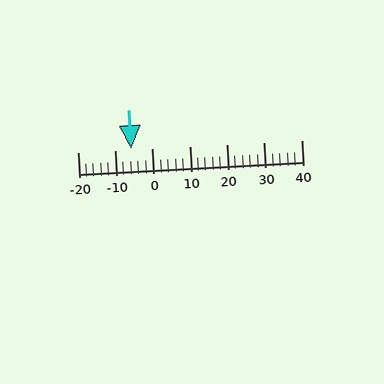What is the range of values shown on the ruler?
The ruler shows values from -20 to 40.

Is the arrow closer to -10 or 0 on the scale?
The arrow is closer to -10.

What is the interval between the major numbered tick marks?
The major tick marks are spaced 10 units apart.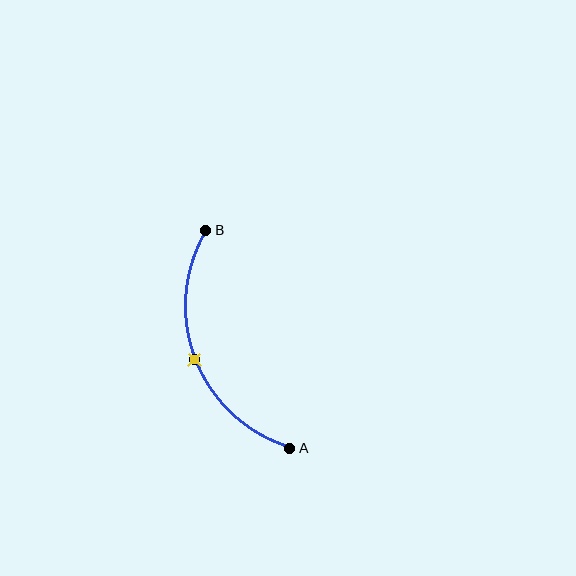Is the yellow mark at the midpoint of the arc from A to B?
Yes. The yellow mark lies on the arc at equal arc-length from both A and B — it is the arc midpoint.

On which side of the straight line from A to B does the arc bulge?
The arc bulges to the left of the straight line connecting A and B.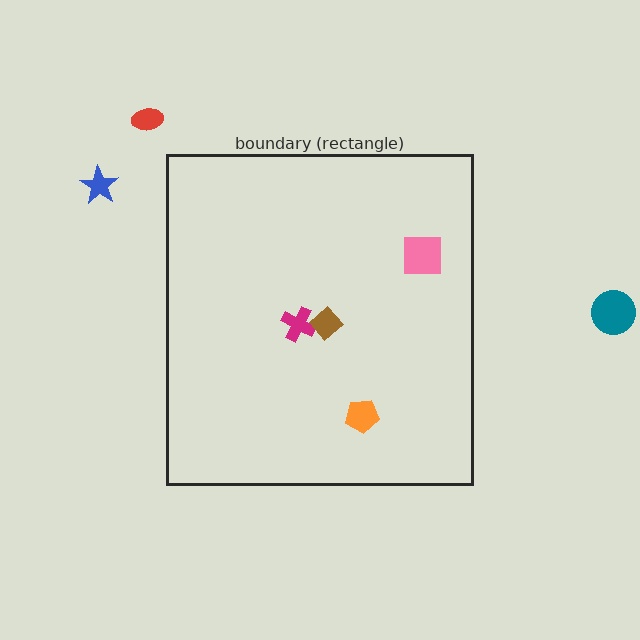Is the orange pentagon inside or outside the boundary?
Inside.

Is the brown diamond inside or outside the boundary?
Inside.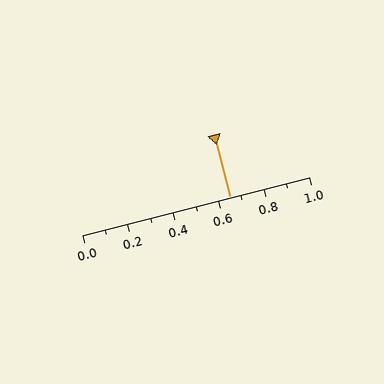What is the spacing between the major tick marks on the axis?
The major ticks are spaced 0.2 apart.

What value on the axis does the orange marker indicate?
The marker indicates approximately 0.65.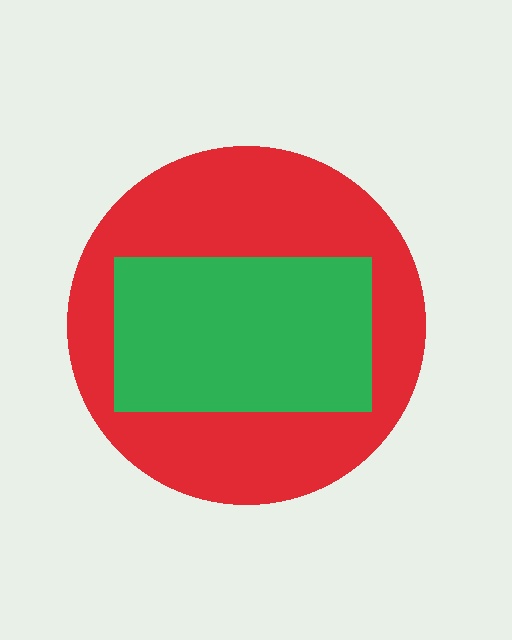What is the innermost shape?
The green rectangle.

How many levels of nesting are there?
2.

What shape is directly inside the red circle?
The green rectangle.